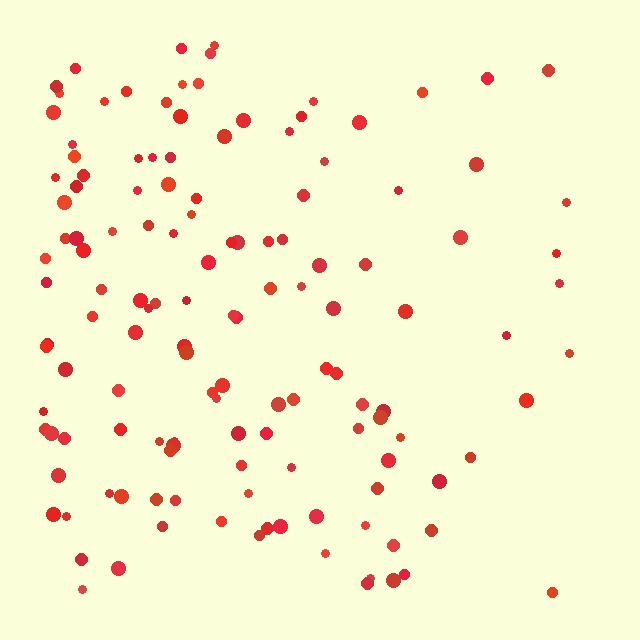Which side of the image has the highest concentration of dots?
The left.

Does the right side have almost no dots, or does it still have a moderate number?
Still a moderate number, just noticeably fewer than the left.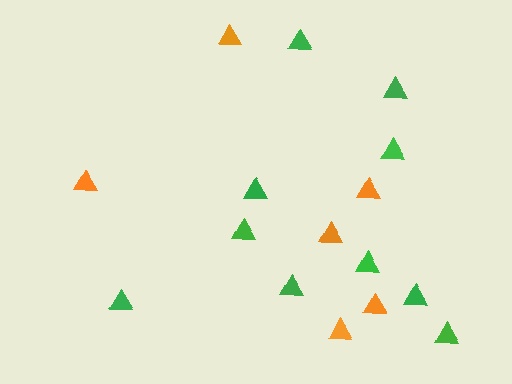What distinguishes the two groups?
There are 2 groups: one group of green triangles (10) and one group of orange triangles (6).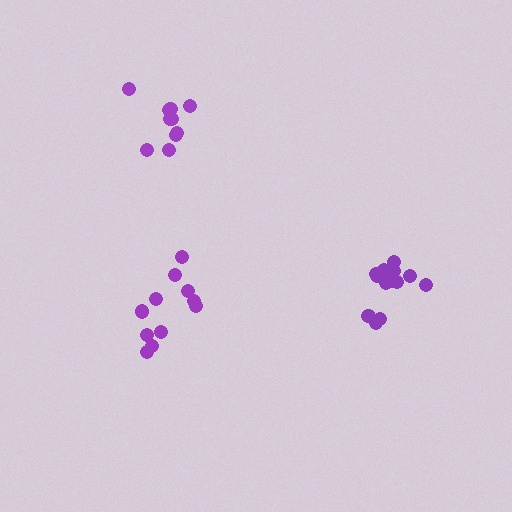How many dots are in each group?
Group 1: 13 dots, Group 2: 11 dots, Group 3: 10 dots (34 total).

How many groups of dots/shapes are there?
There are 3 groups.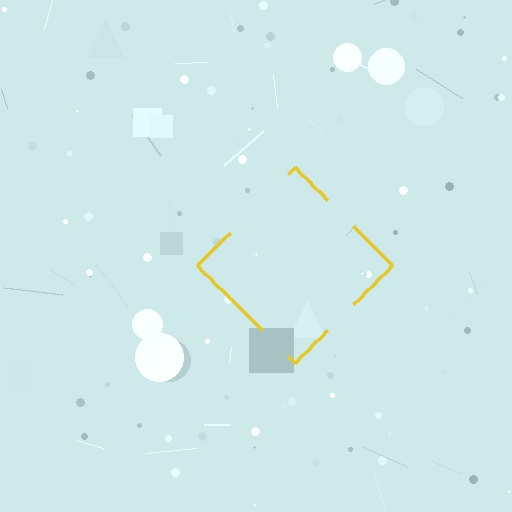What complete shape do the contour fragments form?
The contour fragments form a diamond.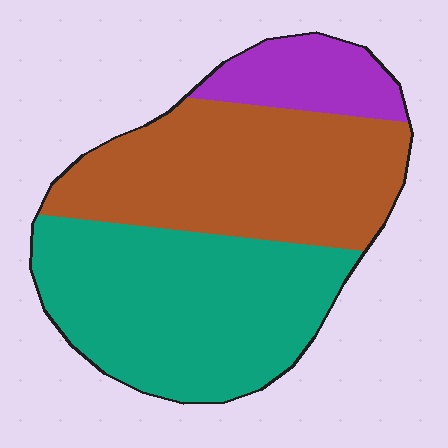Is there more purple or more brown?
Brown.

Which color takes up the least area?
Purple, at roughly 15%.